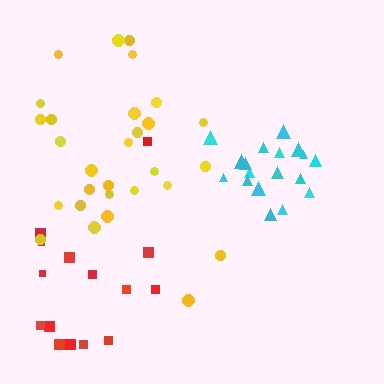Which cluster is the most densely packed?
Cyan.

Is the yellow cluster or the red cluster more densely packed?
Yellow.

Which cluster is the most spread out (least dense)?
Red.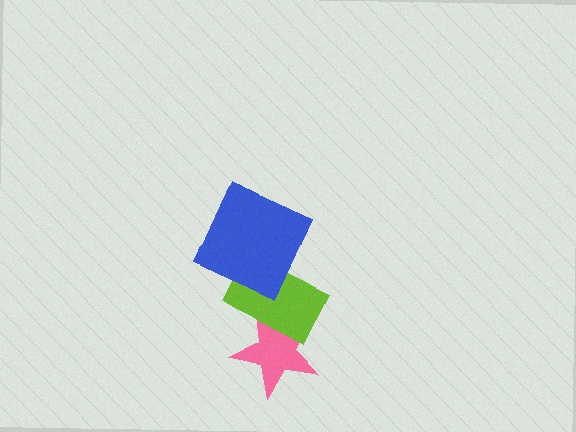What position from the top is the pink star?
The pink star is 3rd from the top.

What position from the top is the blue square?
The blue square is 1st from the top.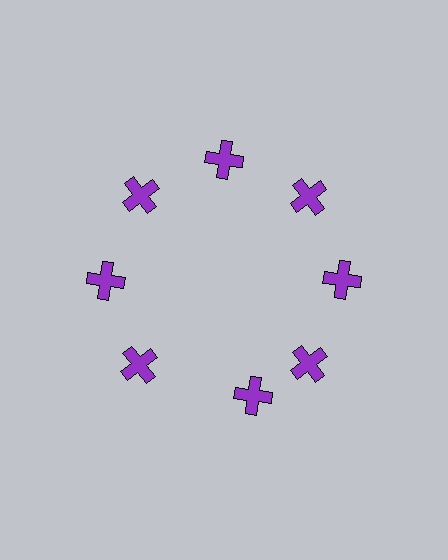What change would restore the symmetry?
The symmetry would be restored by rotating it back into even spacing with its neighbors so that all 8 crosses sit at equal angles and equal distance from the center.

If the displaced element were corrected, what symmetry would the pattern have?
It would have 8-fold rotational symmetry — the pattern would map onto itself every 45 degrees.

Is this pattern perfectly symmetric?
No. The 8 purple crosses are arranged in a ring, but one element near the 6 o'clock position is rotated out of alignment along the ring, breaking the 8-fold rotational symmetry.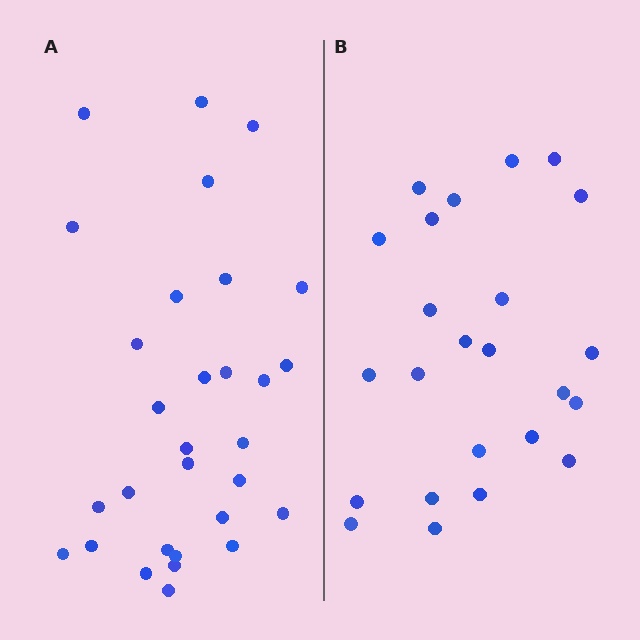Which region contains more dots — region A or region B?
Region A (the left region) has more dots.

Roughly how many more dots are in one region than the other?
Region A has about 6 more dots than region B.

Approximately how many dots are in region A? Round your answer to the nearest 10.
About 30 dots.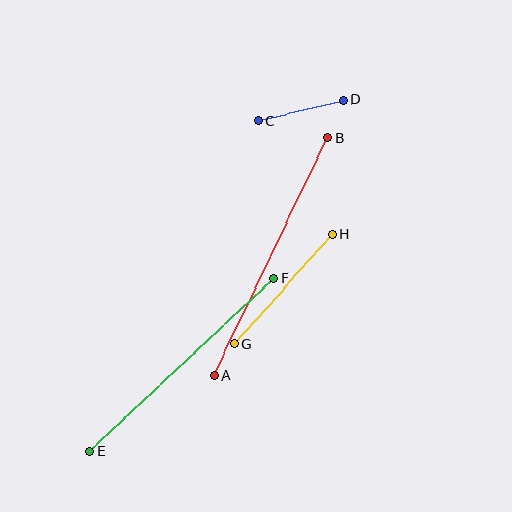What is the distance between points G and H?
The distance is approximately 147 pixels.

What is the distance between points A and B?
The distance is approximately 263 pixels.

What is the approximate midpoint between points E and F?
The midpoint is at approximately (182, 365) pixels.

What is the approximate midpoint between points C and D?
The midpoint is at approximately (300, 110) pixels.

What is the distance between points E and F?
The distance is approximately 253 pixels.